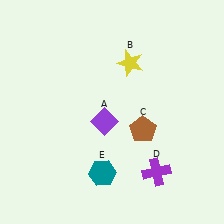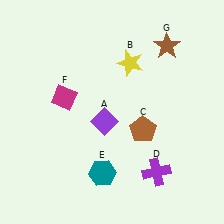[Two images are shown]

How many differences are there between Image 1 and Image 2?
There are 2 differences between the two images.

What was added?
A magenta diamond (F), a brown star (G) were added in Image 2.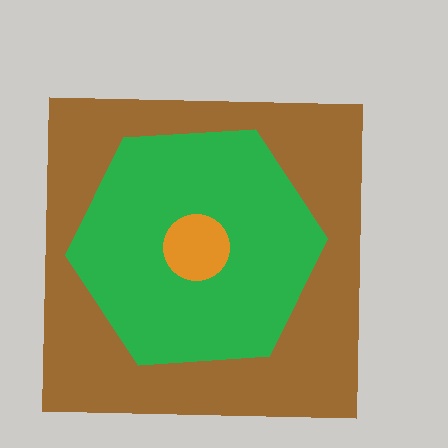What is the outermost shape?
The brown square.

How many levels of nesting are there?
3.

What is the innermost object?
The orange circle.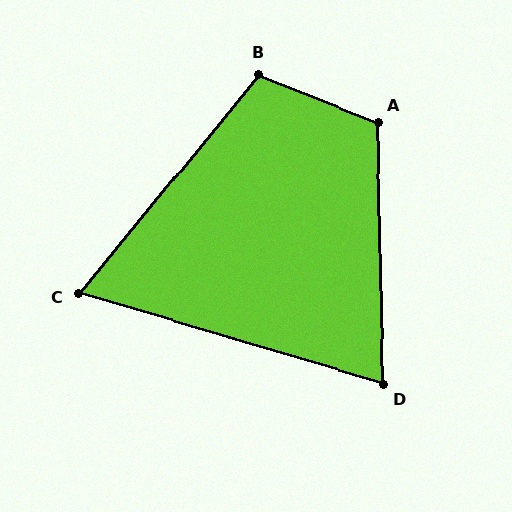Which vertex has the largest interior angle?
A, at approximately 113 degrees.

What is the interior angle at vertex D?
Approximately 72 degrees (acute).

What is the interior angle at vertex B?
Approximately 108 degrees (obtuse).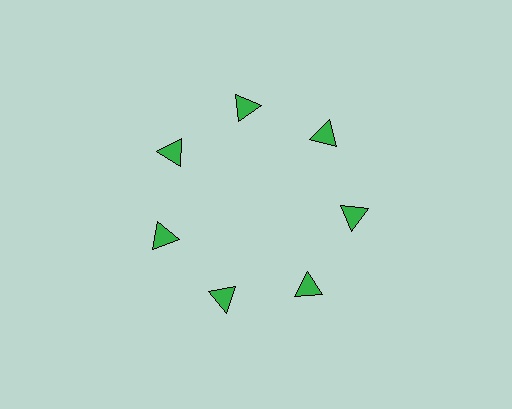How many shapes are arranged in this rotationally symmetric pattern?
There are 7 shapes, arranged in 7 groups of 1.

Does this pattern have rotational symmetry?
Yes, this pattern has 7-fold rotational symmetry. It looks the same after rotating 51 degrees around the center.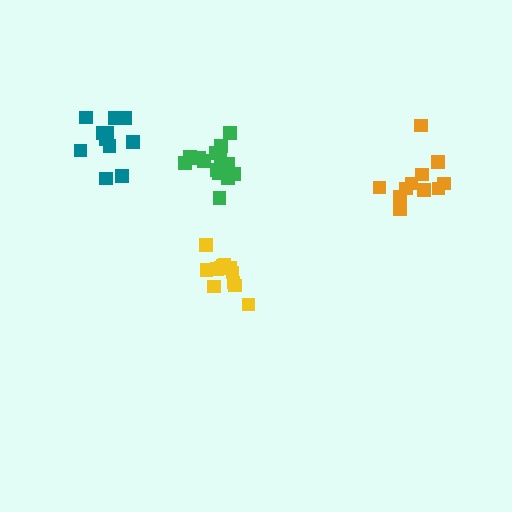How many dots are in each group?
Group 1: 15 dots, Group 2: 12 dots, Group 3: 12 dots, Group 4: 11 dots (50 total).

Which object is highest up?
The teal cluster is topmost.